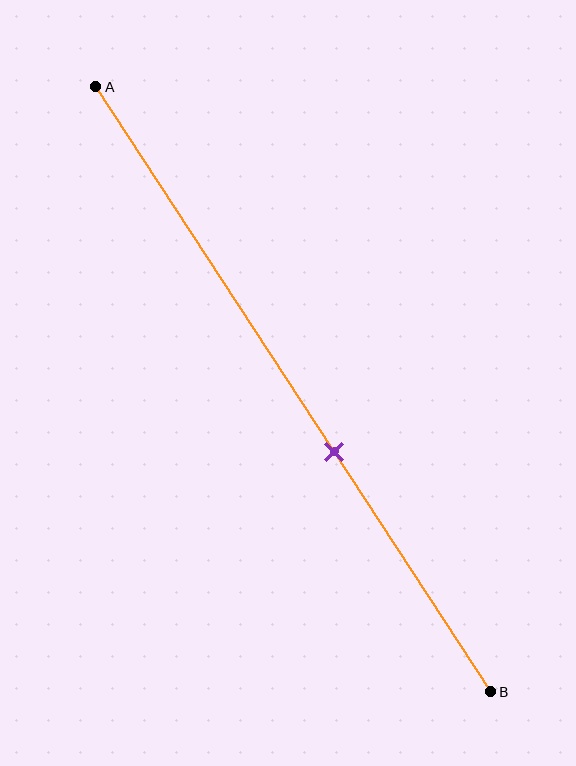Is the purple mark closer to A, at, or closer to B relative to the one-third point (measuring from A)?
The purple mark is closer to point B than the one-third point of segment AB.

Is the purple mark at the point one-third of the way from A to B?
No, the mark is at about 60% from A, not at the 33% one-third point.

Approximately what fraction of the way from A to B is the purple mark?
The purple mark is approximately 60% of the way from A to B.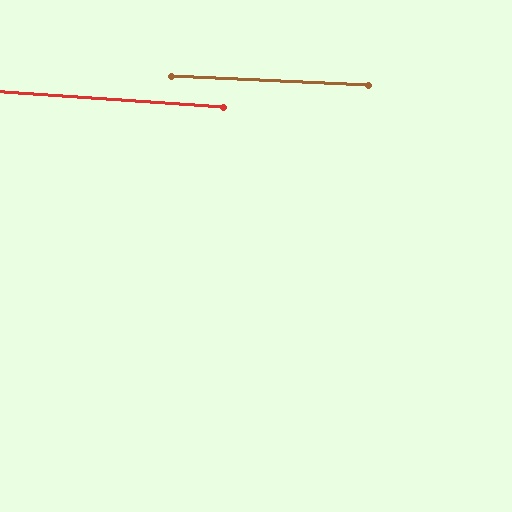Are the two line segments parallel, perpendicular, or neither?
Parallel — their directions differ by only 1.1°.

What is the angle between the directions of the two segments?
Approximately 1 degree.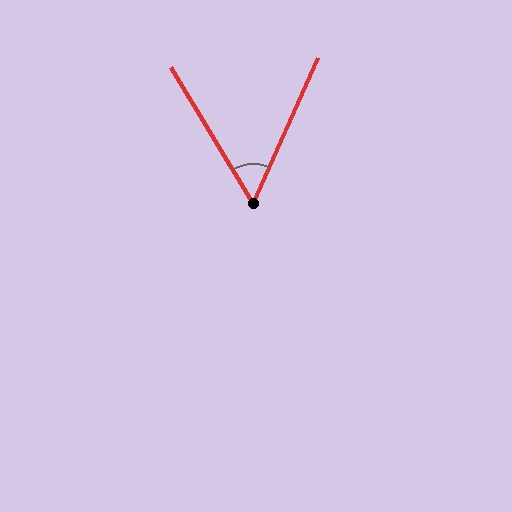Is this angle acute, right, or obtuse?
It is acute.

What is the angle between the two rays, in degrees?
Approximately 55 degrees.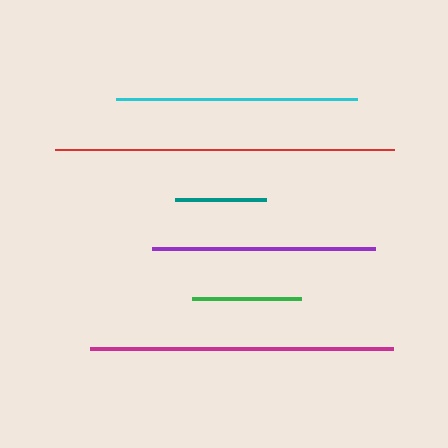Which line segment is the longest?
The red line is the longest at approximately 339 pixels.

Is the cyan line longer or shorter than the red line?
The red line is longer than the cyan line.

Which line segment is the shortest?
The teal line is the shortest at approximately 91 pixels.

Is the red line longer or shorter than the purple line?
The red line is longer than the purple line.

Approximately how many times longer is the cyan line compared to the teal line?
The cyan line is approximately 2.7 times the length of the teal line.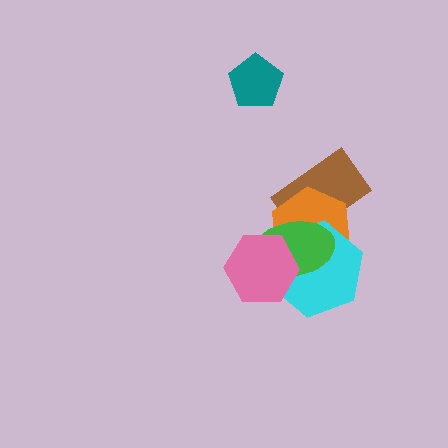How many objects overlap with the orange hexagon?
4 objects overlap with the orange hexagon.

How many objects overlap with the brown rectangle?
3 objects overlap with the brown rectangle.